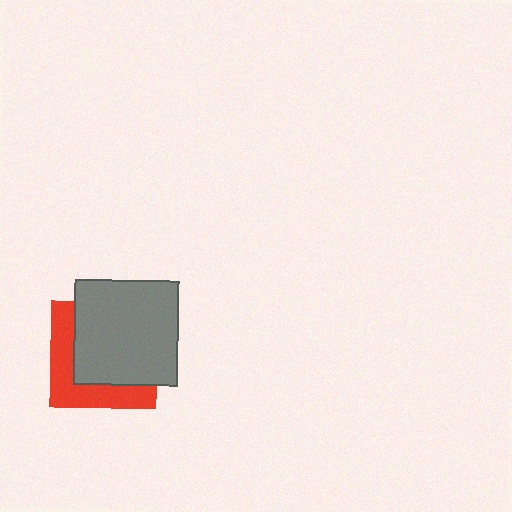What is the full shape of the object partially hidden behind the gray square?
The partially hidden object is a red square.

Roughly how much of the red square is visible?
A small part of it is visible (roughly 40%).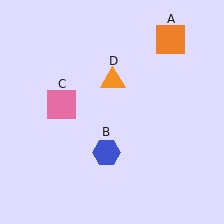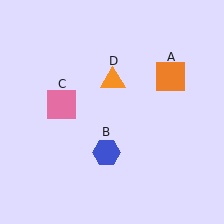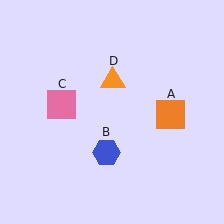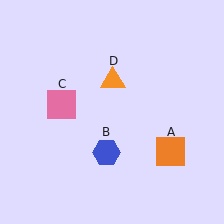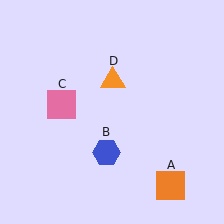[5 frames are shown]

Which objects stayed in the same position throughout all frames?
Blue hexagon (object B) and pink square (object C) and orange triangle (object D) remained stationary.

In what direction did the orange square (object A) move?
The orange square (object A) moved down.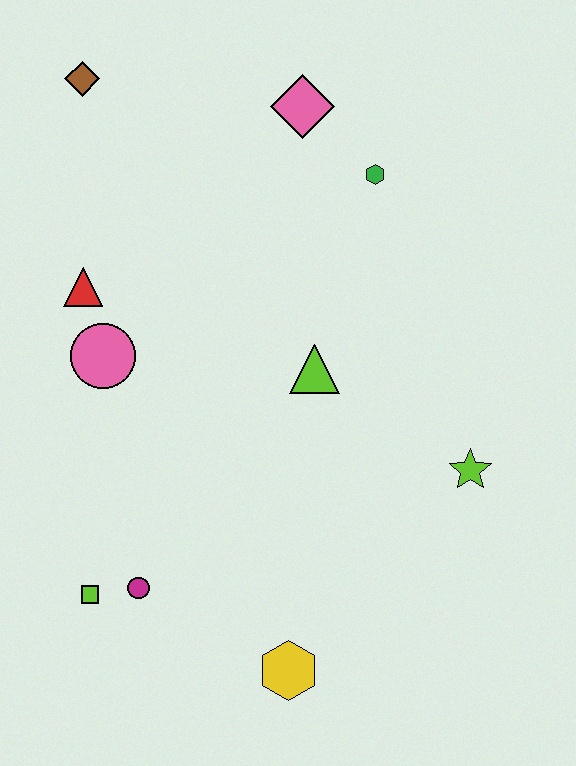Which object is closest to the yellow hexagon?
The magenta circle is closest to the yellow hexagon.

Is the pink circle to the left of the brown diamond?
No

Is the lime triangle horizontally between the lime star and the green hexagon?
No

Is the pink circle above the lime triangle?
Yes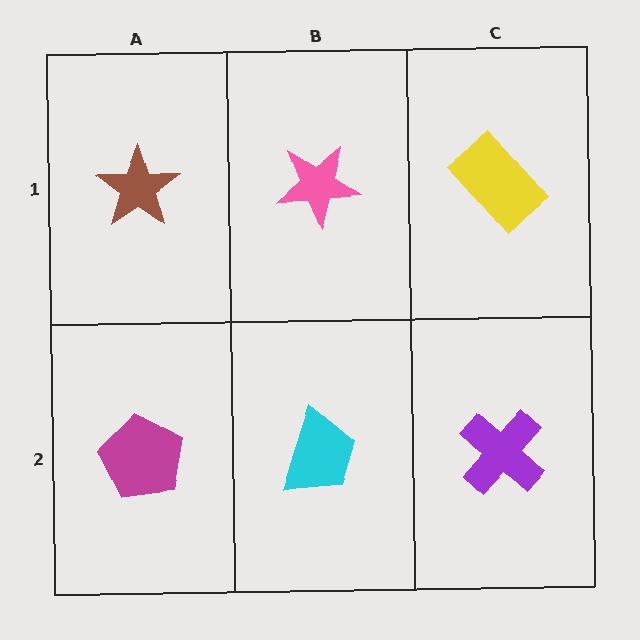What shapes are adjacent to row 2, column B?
A pink star (row 1, column B), a magenta pentagon (row 2, column A), a purple cross (row 2, column C).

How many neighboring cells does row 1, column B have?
3.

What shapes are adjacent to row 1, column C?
A purple cross (row 2, column C), a pink star (row 1, column B).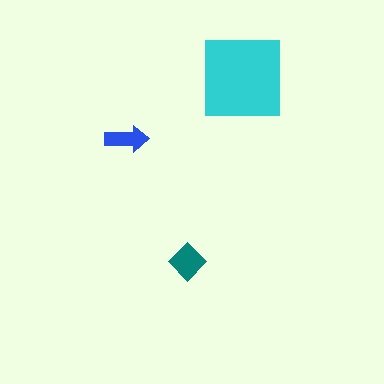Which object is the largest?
The cyan square.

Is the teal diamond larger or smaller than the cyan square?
Smaller.